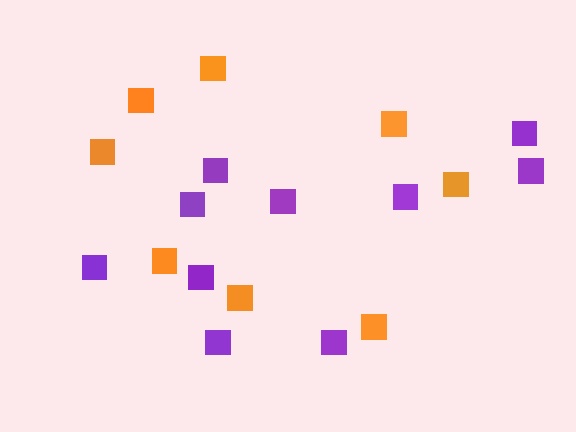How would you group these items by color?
There are 2 groups: one group of orange squares (8) and one group of purple squares (10).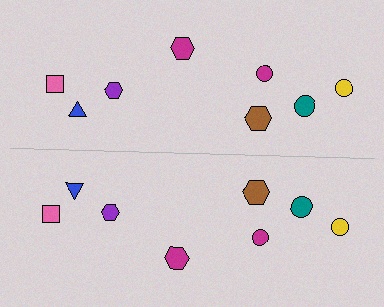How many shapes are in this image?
There are 16 shapes in this image.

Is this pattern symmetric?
Yes, this pattern has bilateral (reflection) symmetry.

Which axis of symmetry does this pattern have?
The pattern has a horizontal axis of symmetry running through the center of the image.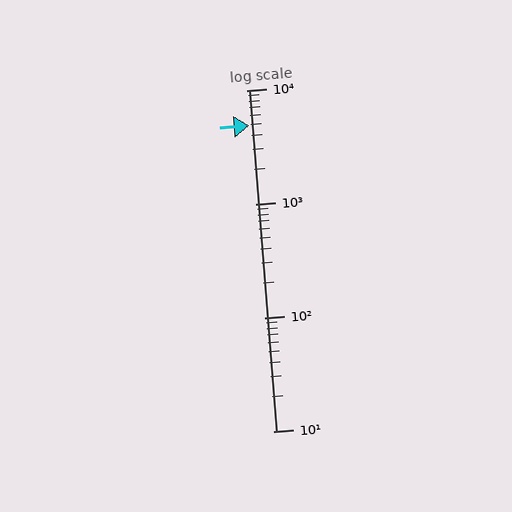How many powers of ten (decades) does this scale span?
The scale spans 3 decades, from 10 to 10000.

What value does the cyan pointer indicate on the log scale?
The pointer indicates approximately 4900.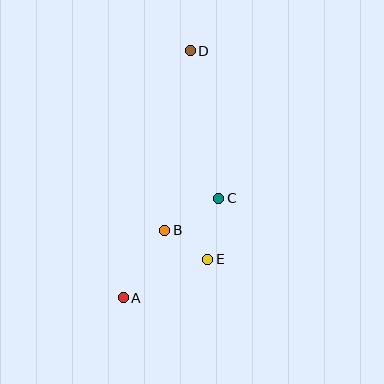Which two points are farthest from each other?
Points A and D are farthest from each other.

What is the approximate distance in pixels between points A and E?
The distance between A and E is approximately 93 pixels.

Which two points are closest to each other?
Points B and E are closest to each other.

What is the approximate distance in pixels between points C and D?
The distance between C and D is approximately 150 pixels.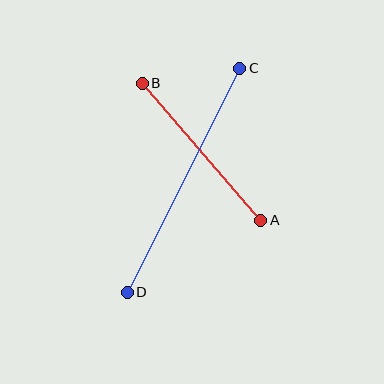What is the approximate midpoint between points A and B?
The midpoint is at approximately (202, 152) pixels.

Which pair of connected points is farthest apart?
Points C and D are farthest apart.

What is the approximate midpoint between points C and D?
The midpoint is at approximately (183, 180) pixels.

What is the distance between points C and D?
The distance is approximately 250 pixels.